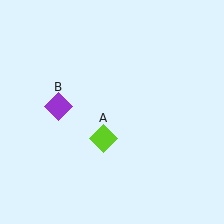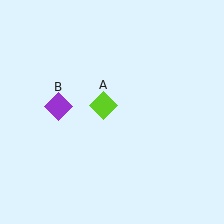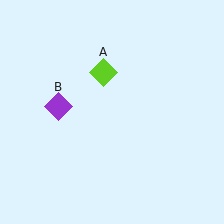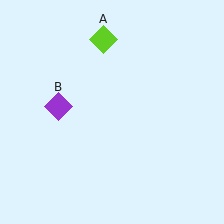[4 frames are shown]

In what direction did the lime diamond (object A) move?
The lime diamond (object A) moved up.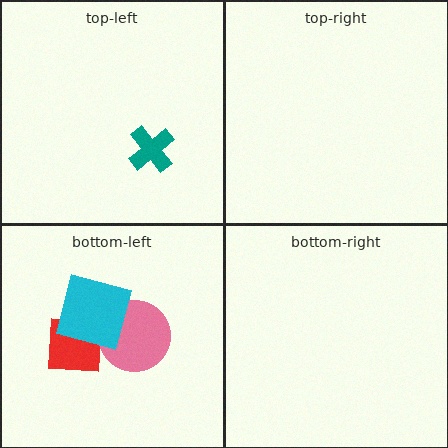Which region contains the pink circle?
The bottom-left region.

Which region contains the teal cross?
The top-left region.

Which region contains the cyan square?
The bottom-left region.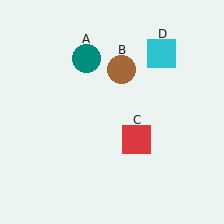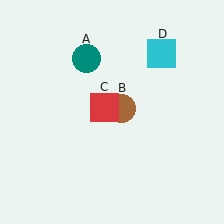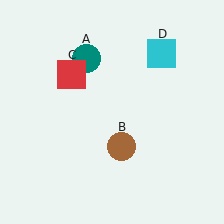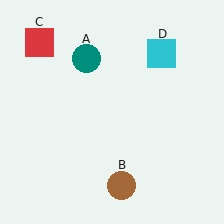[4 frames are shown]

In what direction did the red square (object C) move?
The red square (object C) moved up and to the left.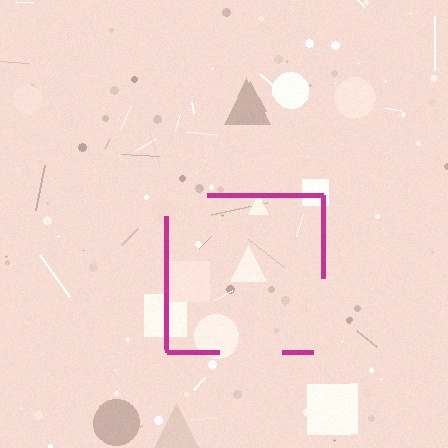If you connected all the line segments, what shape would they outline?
They would outline a square.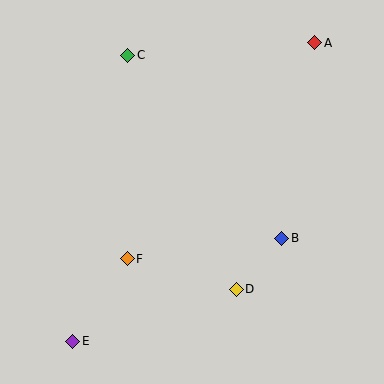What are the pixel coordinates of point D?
Point D is at (236, 289).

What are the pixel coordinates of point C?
Point C is at (128, 55).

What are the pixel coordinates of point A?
Point A is at (315, 43).